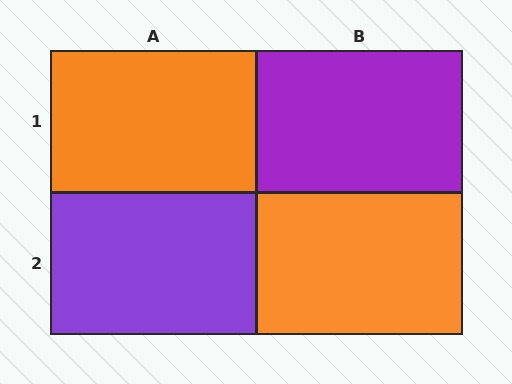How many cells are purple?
2 cells are purple.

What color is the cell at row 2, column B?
Orange.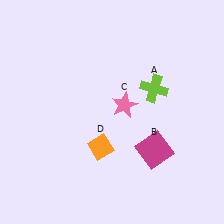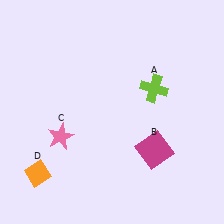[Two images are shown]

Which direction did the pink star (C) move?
The pink star (C) moved left.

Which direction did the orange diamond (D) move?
The orange diamond (D) moved left.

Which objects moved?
The objects that moved are: the pink star (C), the orange diamond (D).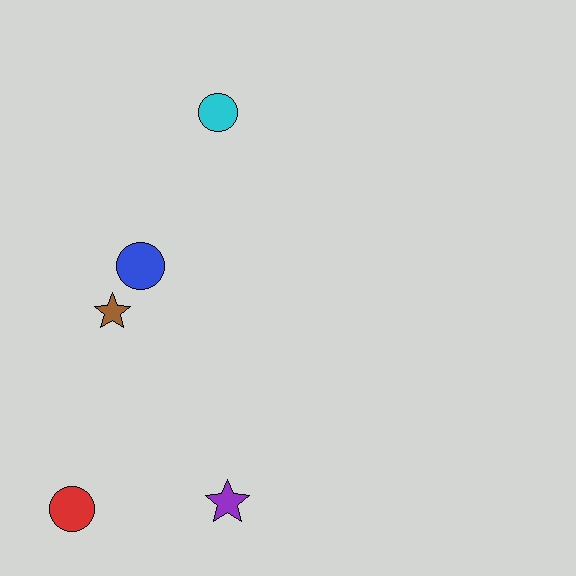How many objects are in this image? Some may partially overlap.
There are 5 objects.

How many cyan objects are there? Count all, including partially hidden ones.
There is 1 cyan object.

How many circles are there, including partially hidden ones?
There are 3 circles.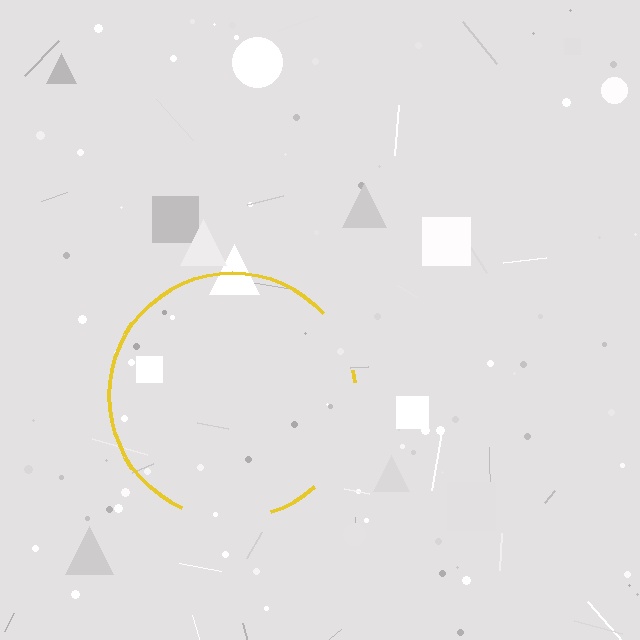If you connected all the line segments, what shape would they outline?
They would outline a circle.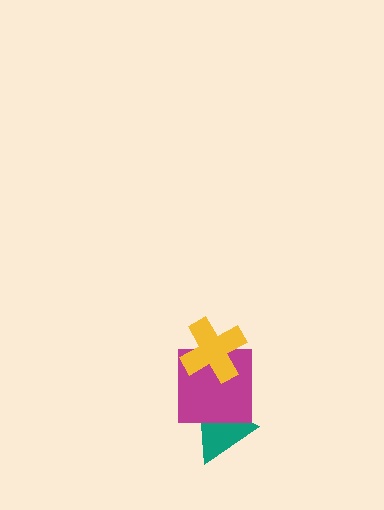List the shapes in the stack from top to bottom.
From top to bottom: the yellow cross, the magenta square, the teal triangle.